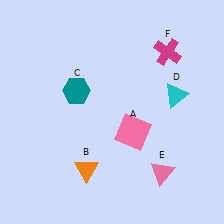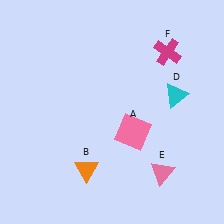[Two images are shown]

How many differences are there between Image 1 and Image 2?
There is 1 difference between the two images.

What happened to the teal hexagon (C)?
The teal hexagon (C) was removed in Image 2. It was in the top-left area of Image 1.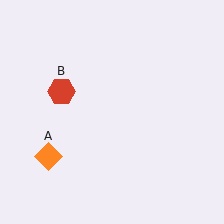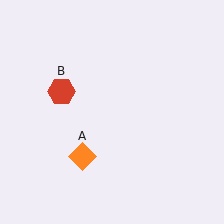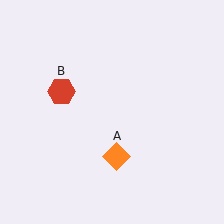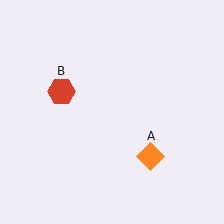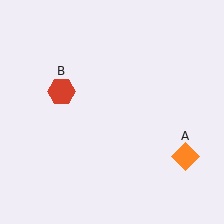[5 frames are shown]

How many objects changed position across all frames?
1 object changed position: orange diamond (object A).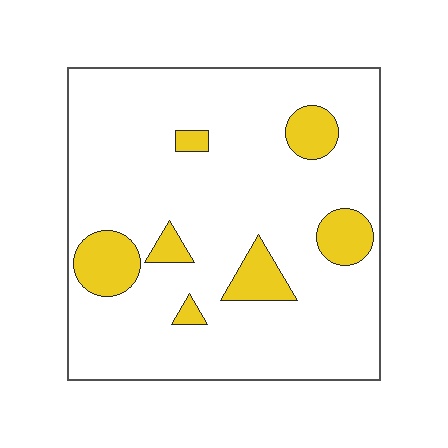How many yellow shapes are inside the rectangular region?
7.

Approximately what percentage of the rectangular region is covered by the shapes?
Approximately 15%.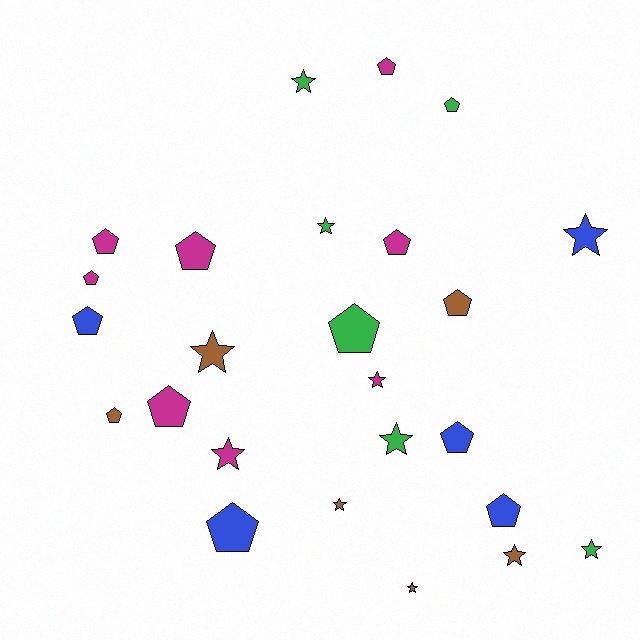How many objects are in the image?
There are 25 objects.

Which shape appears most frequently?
Pentagon, with 14 objects.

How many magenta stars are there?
There are 2 magenta stars.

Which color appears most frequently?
Magenta, with 8 objects.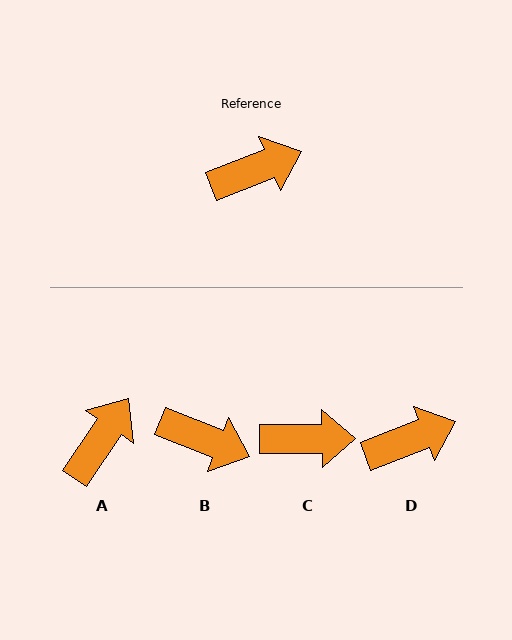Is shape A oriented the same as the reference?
No, it is off by about 34 degrees.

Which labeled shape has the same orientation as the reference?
D.